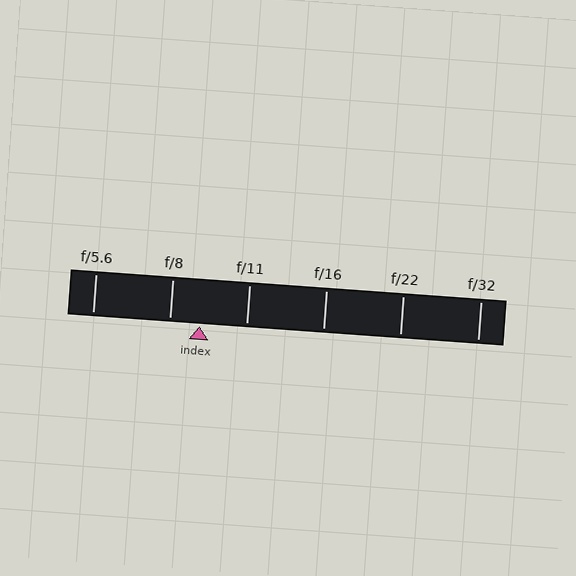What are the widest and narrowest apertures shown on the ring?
The widest aperture shown is f/5.6 and the narrowest is f/32.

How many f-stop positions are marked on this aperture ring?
There are 6 f-stop positions marked.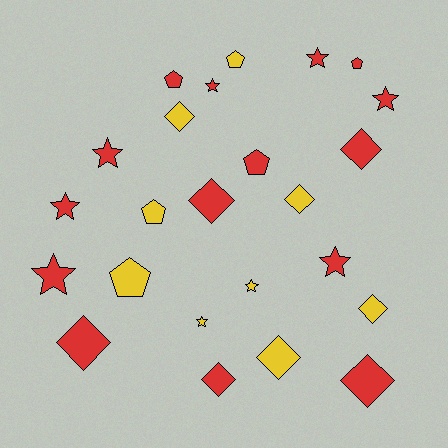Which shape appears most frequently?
Star, with 9 objects.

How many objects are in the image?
There are 24 objects.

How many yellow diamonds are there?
There are 4 yellow diamonds.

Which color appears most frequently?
Red, with 15 objects.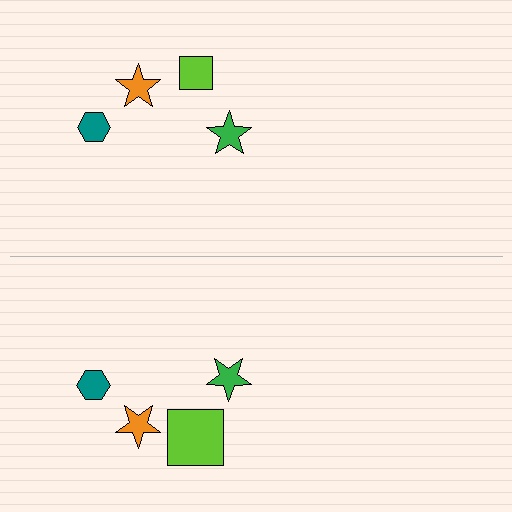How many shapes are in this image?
There are 8 shapes in this image.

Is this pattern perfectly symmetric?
No, the pattern is not perfectly symmetric. The lime square on the bottom side has a different size than its mirror counterpart.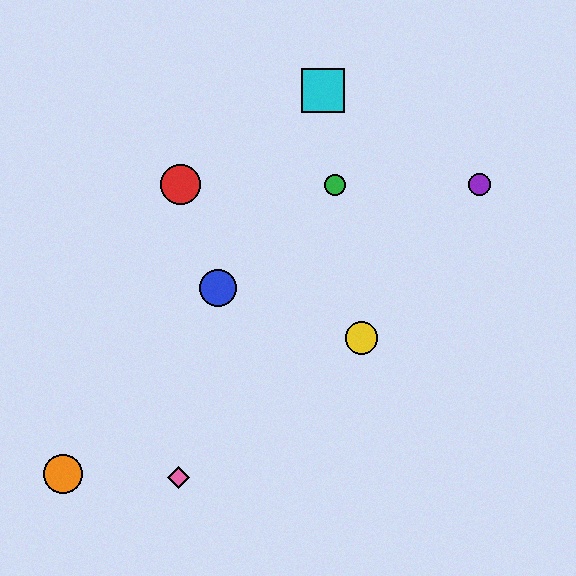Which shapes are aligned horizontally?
The red circle, the green circle, the purple circle are aligned horizontally.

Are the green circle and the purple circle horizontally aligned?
Yes, both are at y≈185.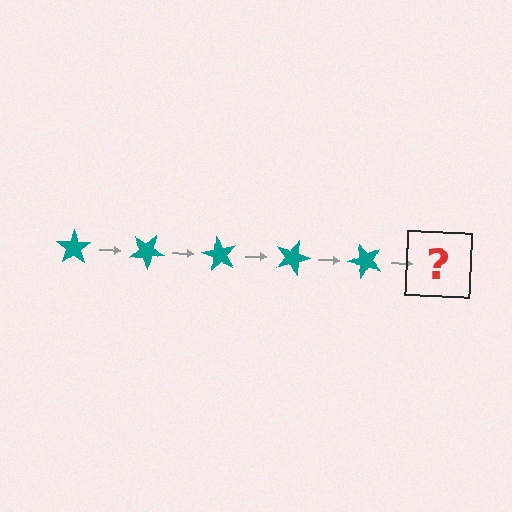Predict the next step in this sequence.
The next step is a teal star rotated 150 degrees.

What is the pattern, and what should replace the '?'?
The pattern is that the star rotates 30 degrees each step. The '?' should be a teal star rotated 150 degrees.